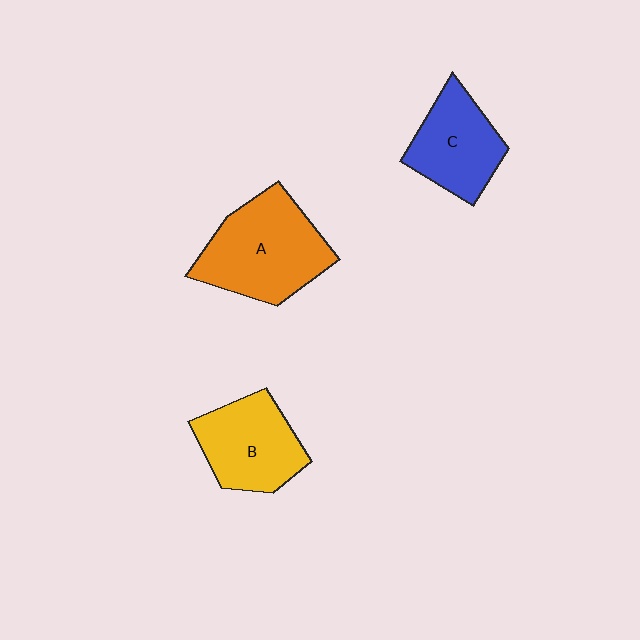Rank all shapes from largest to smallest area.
From largest to smallest: A (orange), B (yellow), C (blue).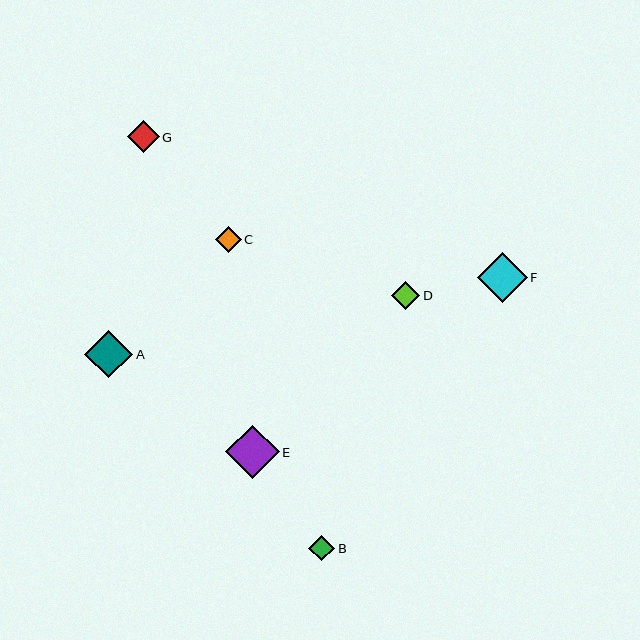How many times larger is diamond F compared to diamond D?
Diamond F is approximately 1.7 times the size of diamond D.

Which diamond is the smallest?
Diamond C is the smallest with a size of approximately 26 pixels.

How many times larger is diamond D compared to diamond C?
Diamond D is approximately 1.1 times the size of diamond C.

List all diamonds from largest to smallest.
From largest to smallest: E, F, A, G, D, B, C.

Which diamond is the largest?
Diamond E is the largest with a size of approximately 53 pixels.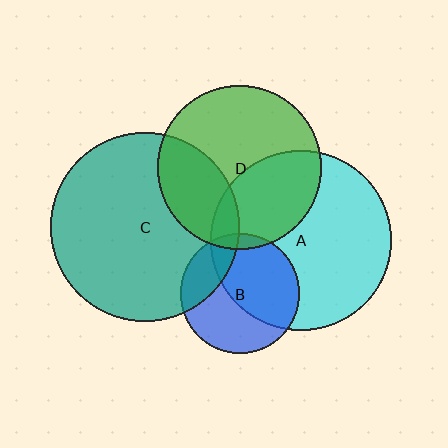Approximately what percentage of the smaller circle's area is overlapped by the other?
Approximately 5%.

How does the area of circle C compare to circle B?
Approximately 2.5 times.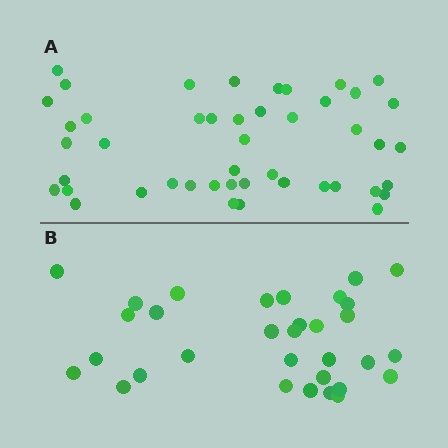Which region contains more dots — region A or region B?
Region A (the top region) has more dots.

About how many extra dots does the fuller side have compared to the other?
Region A has approximately 15 more dots than region B.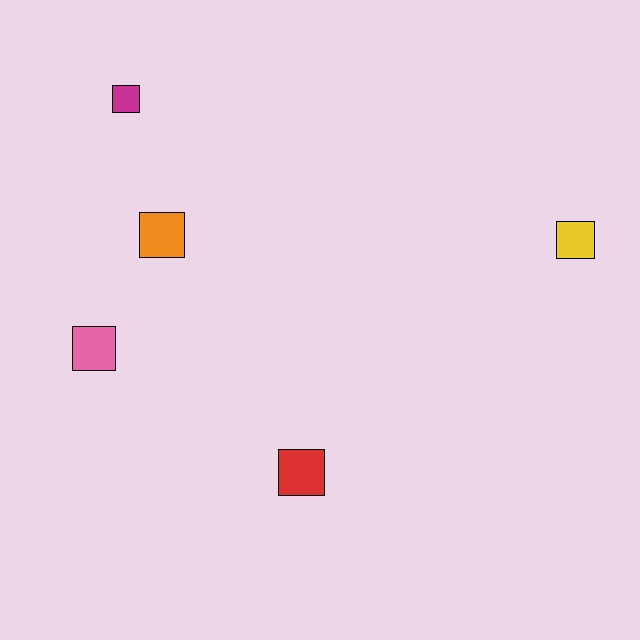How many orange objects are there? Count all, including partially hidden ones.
There is 1 orange object.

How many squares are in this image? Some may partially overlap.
There are 5 squares.